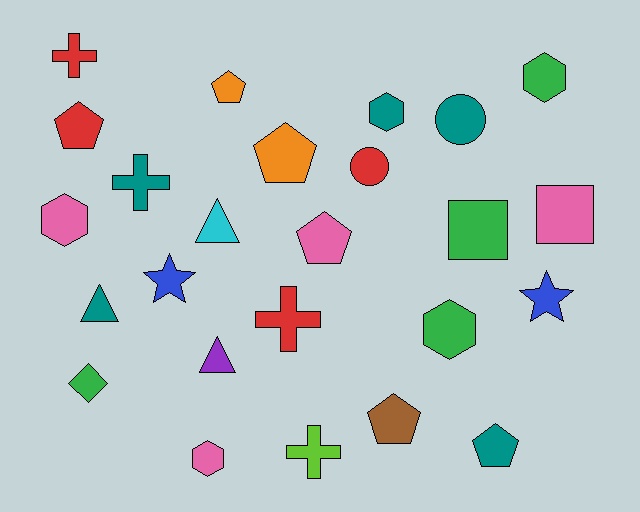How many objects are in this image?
There are 25 objects.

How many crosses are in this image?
There are 4 crosses.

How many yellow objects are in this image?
There are no yellow objects.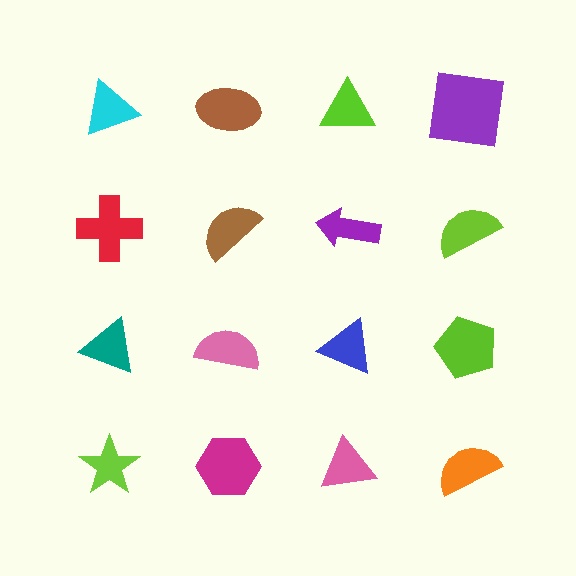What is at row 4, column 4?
An orange semicircle.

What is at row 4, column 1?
A lime star.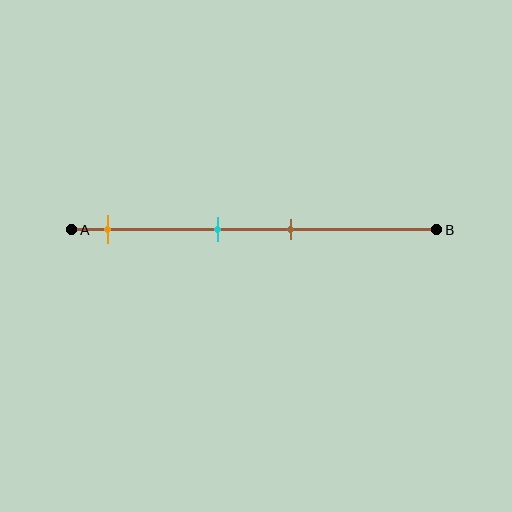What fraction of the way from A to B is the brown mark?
The brown mark is approximately 60% (0.6) of the way from A to B.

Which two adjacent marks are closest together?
The cyan and brown marks are the closest adjacent pair.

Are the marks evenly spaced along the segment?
No, the marks are not evenly spaced.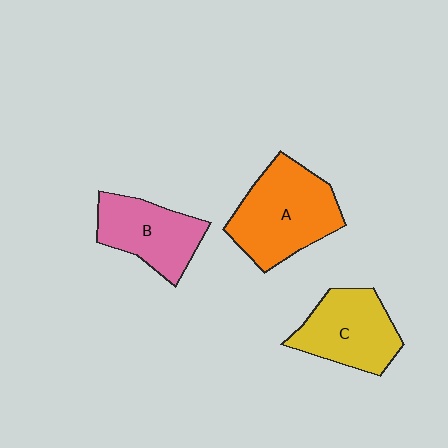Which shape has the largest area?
Shape A (orange).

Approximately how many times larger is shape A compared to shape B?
Approximately 1.3 times.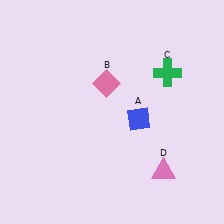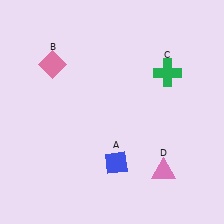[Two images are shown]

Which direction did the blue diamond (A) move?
The blue diamond (A) moved down.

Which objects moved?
The objects that moved are: the blue diamond (A), the pink diamond (B).